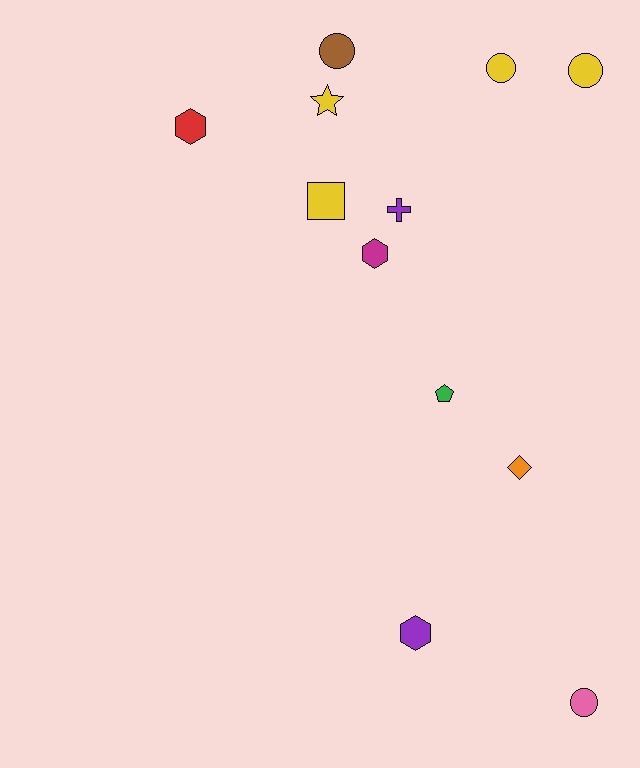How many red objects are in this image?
There is 1 red object.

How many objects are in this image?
There are 12 objects.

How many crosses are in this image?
There is 1 cross.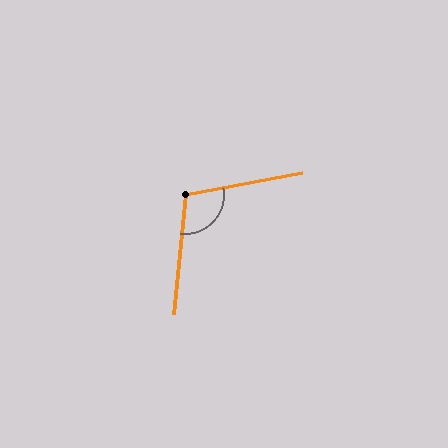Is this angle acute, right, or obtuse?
It is obtuse.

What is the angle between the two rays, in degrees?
Approximately 107 degrees.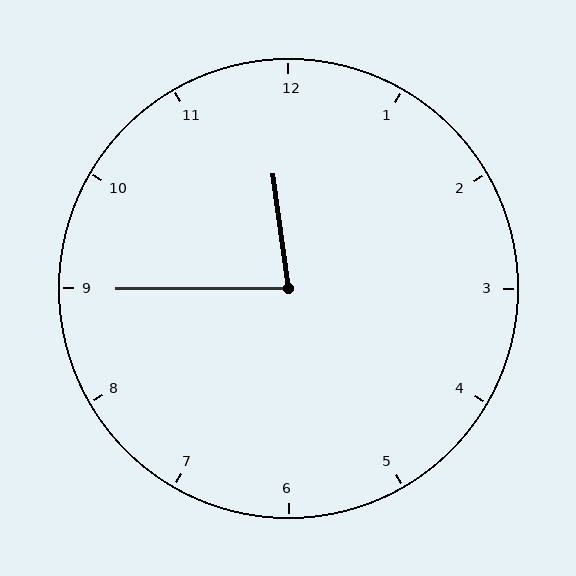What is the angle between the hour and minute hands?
Approximately 82 degrees.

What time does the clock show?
11:45.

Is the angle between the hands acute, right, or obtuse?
It is acute.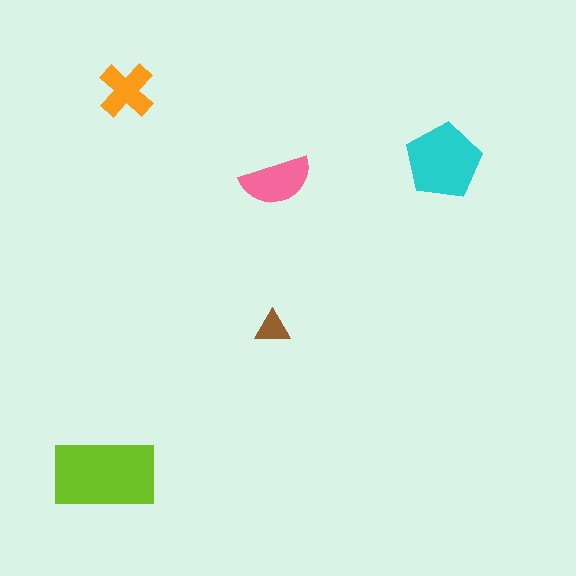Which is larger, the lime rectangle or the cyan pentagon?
The lime rectangle.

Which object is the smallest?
The brown triangle.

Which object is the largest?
The lime rectangle.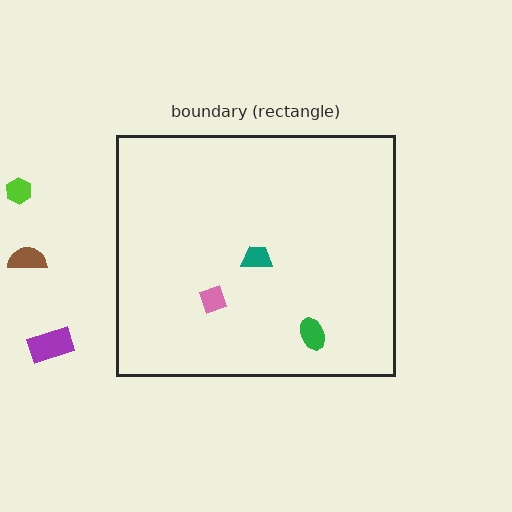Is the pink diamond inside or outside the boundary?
Inside.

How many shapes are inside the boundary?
3 inside, 3 outside.